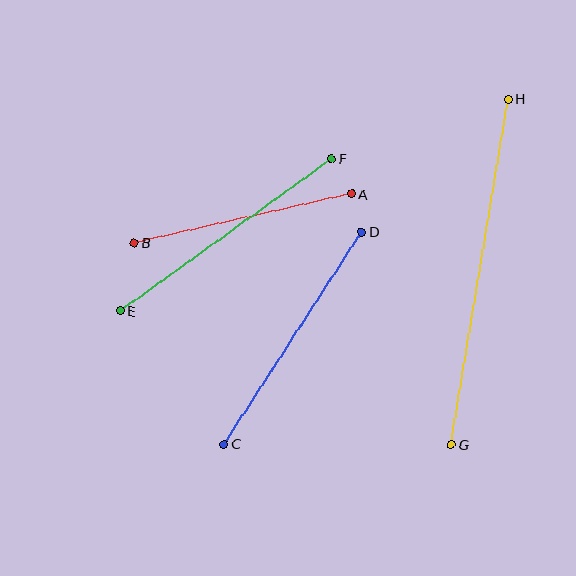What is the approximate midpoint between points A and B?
The midpoint is at approximately (243, 218) pixels.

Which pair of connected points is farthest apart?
Points G and H are farthest apart.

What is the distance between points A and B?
The distance is approximately 223 pixels.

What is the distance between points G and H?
The distance is approximately 351 pixels.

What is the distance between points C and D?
The distance is approximately 253 pixels.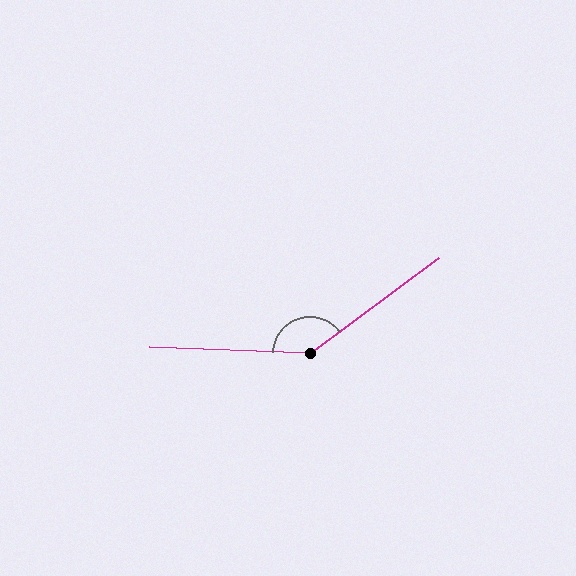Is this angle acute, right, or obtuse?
It is obtuse.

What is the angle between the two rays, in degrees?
Approximately 141 degrees.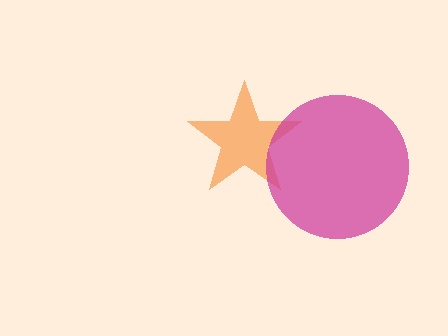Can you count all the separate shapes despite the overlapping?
Yes, there are 2 separate shapes.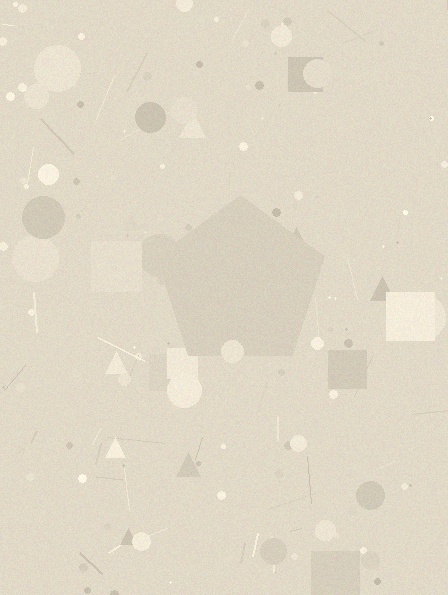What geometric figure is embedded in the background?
A pentagon is embedded in the background.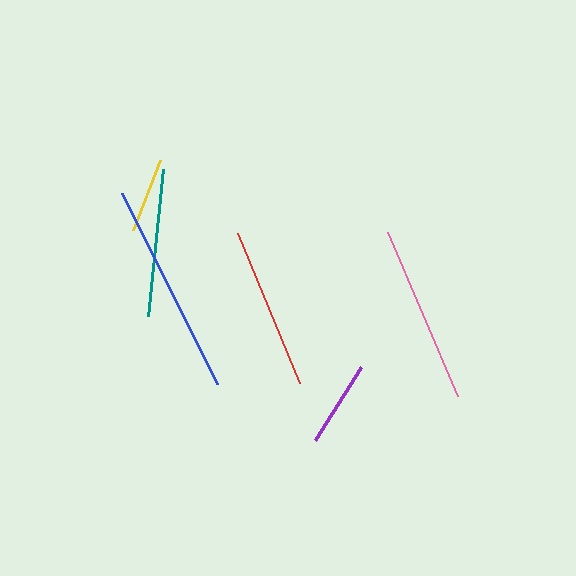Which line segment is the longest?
The blue line is the longest at approximately 213 pixels.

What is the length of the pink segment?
The pink segment is approximately 179 pixels long.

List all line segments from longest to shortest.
From longest to shortest: blue, pink, red, teal, purple, yellow.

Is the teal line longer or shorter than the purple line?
The teal line is longer than the purple line.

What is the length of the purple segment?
The purple segment is approximately 87 pixels long.